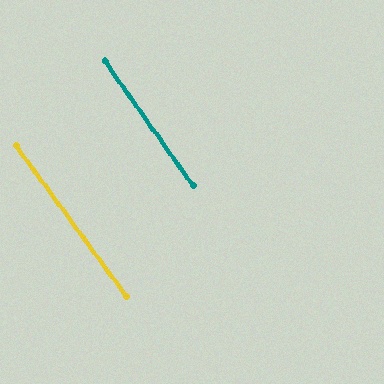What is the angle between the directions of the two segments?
Approximately 1 degree.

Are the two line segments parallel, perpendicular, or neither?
Parallel — their directions differ by only 0.7°.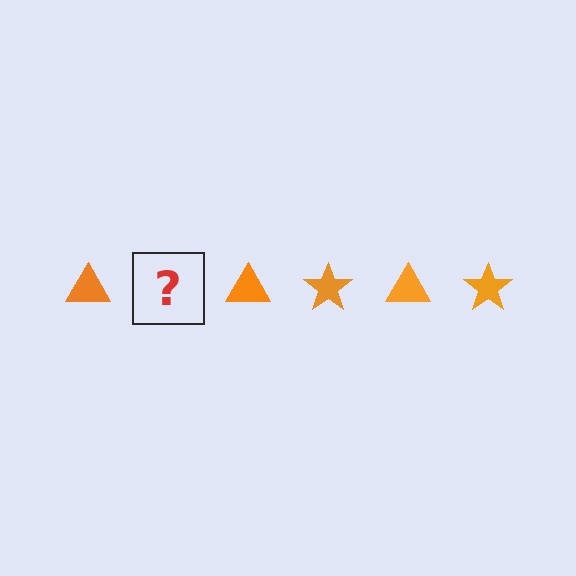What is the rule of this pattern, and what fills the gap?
The rule is that the pattern cycles through triangle, star shapes in orange. The gap should be filled with an orange star.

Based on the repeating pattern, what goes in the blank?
The blank should be an orange star.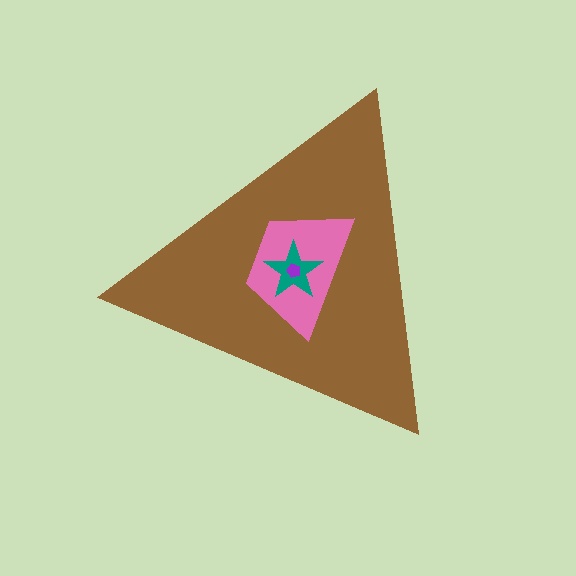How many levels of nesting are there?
4.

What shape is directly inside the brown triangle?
The pink trapezoid.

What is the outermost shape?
The brown triangle.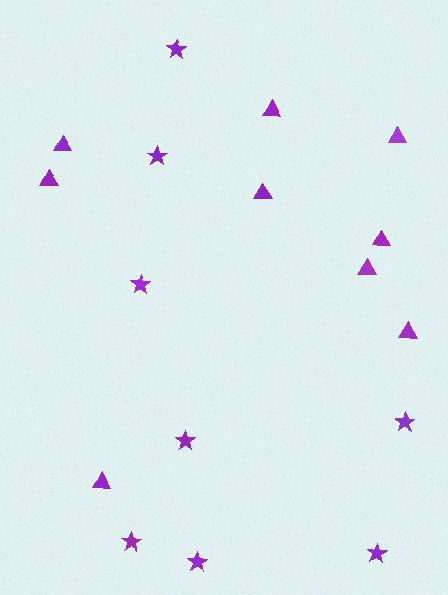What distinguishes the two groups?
There are 2 groups: one group of stars (8) and one group of triangles (9).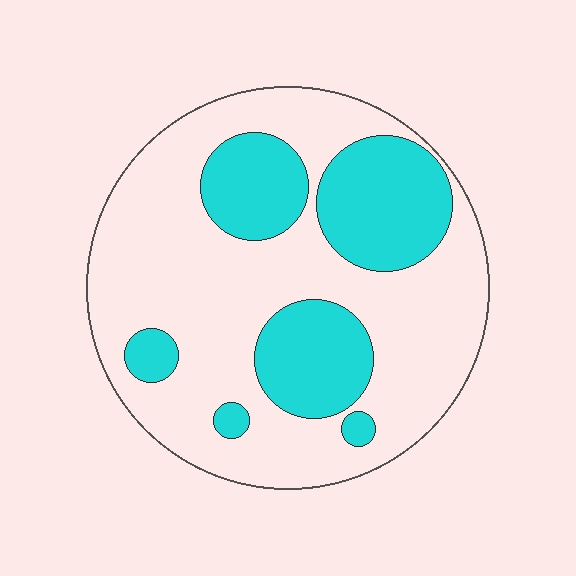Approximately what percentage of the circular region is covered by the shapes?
Approximately 30%.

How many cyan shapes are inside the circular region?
6.